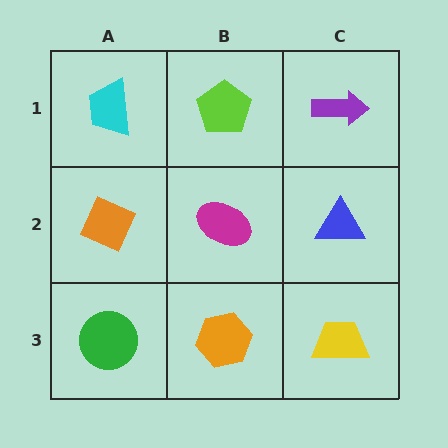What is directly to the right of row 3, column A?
An orange hexagon.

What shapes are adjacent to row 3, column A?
An orange diamond (row 2, column A), an orange hexagon (row 3, column B).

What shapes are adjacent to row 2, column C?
A purple arrow (row 1, column C), a yellow trapezoid (row 3, column C), a magenta ellipse (row 2, column B).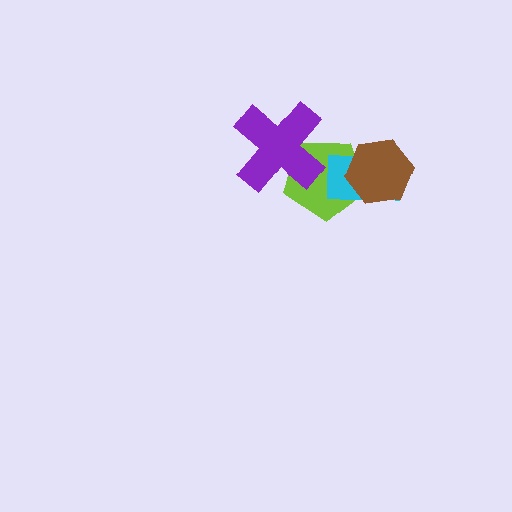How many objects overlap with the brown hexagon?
2 objects overlap with the brown hexagon.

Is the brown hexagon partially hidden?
No, no other shape covers it.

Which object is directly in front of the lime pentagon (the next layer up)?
The cyan rectangle is directly in front of the lime pentagon.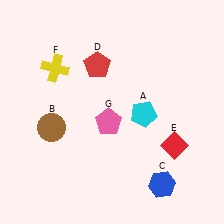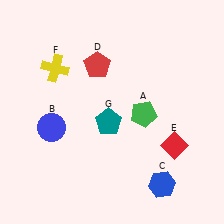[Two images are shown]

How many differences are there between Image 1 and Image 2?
There are 3 differences between the two images.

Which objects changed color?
A changed from cyan to green. B changed from brown to blue. G changed from pink to teal.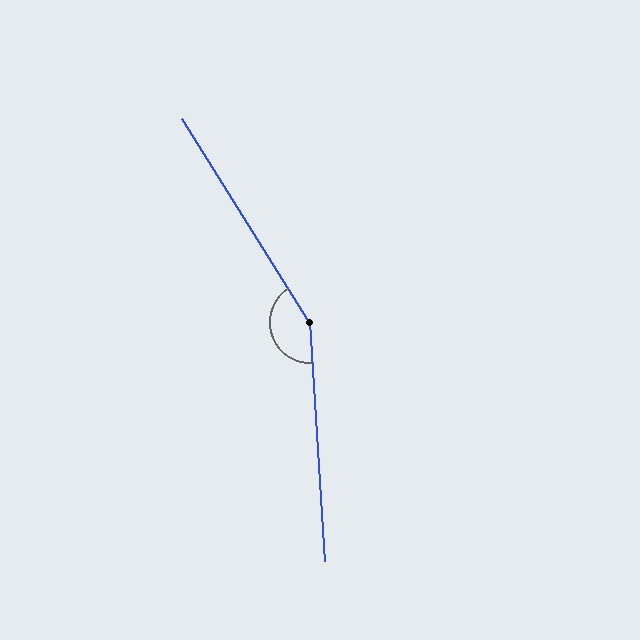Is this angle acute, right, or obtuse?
It is obtuse.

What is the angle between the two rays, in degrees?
Approximately 152 degrees.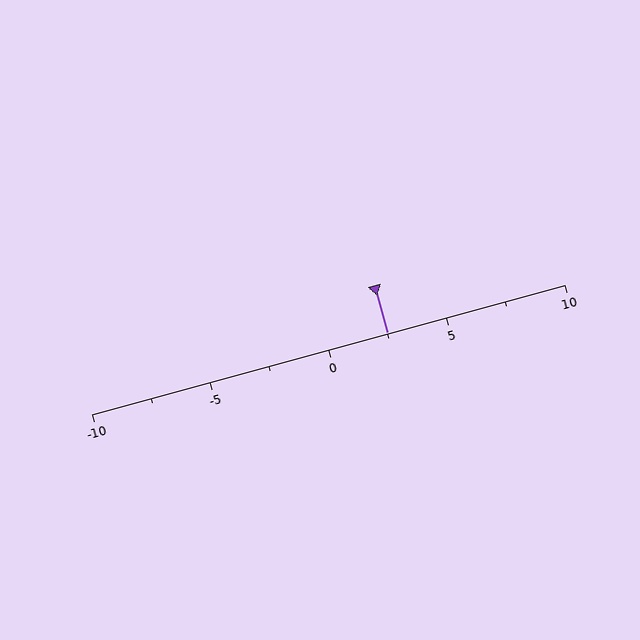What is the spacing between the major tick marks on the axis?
The major ticks are spaced 5 apart.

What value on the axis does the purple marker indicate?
The marker indicates approximately 2.5.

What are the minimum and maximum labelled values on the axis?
The axis runs from -10 to 10.